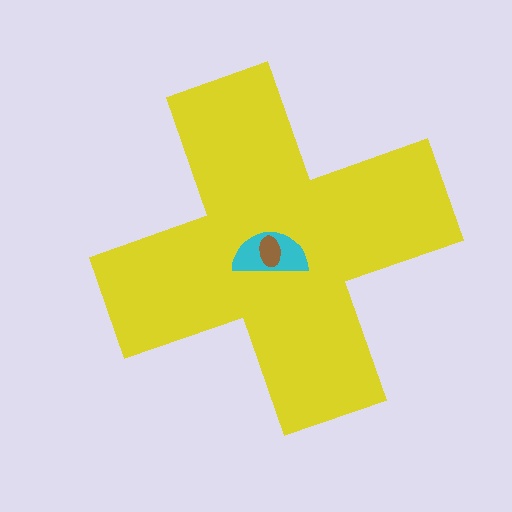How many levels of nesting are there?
3.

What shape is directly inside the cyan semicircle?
The brown ellipse.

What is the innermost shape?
The brown ellipse.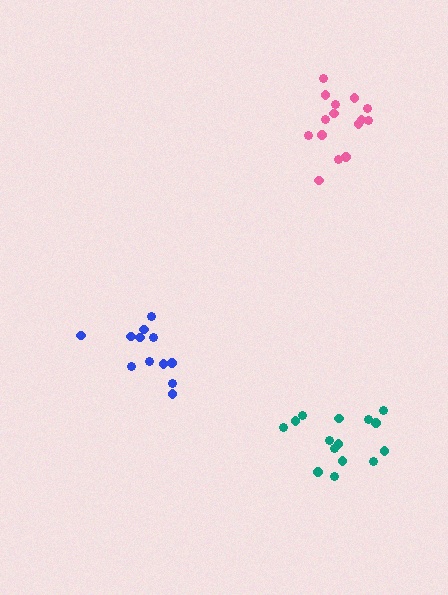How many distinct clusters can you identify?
There are 3 distinct clusters.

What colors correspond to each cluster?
The clusters are colored: pink, blue, teal.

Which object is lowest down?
The teal cluster is bottommost.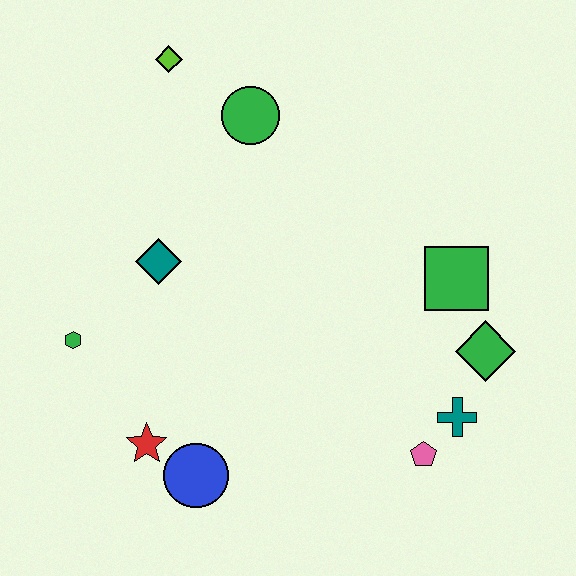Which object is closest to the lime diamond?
The green circle is closest to the lime diamond.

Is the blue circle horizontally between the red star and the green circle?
Yes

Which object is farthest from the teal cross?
The lime diamond is farthest from the teal cross.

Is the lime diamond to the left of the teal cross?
Yes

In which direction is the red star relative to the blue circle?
The red star is to the left of the blue circle.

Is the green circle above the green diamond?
Yes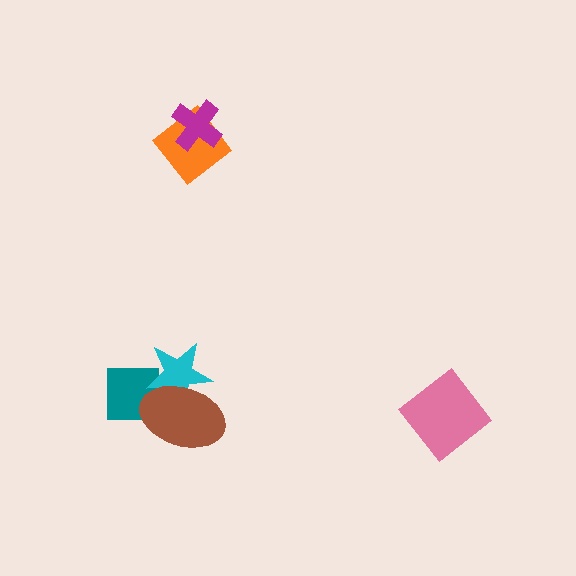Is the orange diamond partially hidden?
Yes, it is partially covered by another shape.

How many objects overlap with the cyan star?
2 objects overlap with the cyan star.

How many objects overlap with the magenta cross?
1 object overlaps with the magenta cross.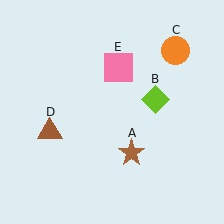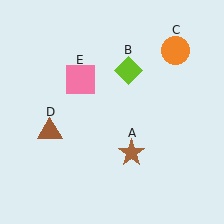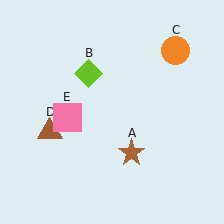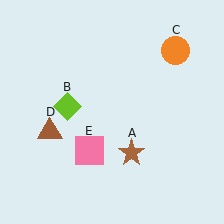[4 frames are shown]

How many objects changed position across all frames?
2 objects changed position: lime diamond (object B), pink square (object E).